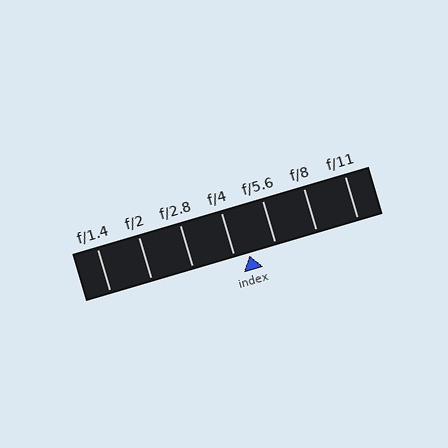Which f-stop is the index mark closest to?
The index mark is closest to f/4.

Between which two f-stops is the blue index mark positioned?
The index mark is between f/4 and f/5.6.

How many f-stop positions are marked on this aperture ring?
There are 7 f-stop positions marked.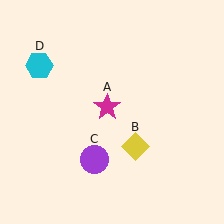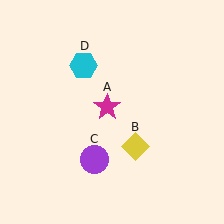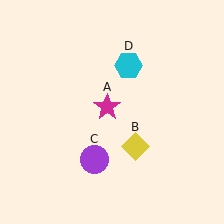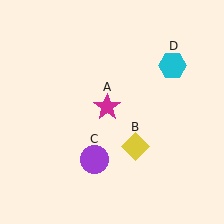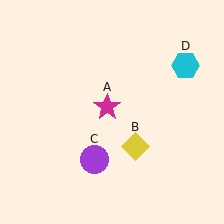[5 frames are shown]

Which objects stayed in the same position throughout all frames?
Magenta star (object A) and yellow diamond (object B) and purple circle (object C) remained stationary.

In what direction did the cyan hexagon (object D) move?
The cyan hexagon (object D) moved right.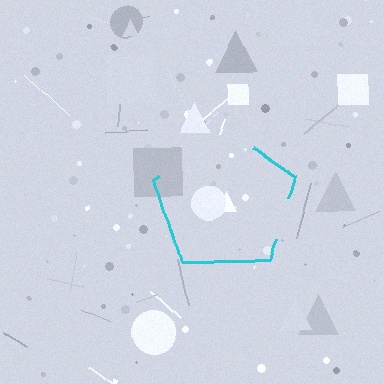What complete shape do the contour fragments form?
The contour fragments form a pentagon.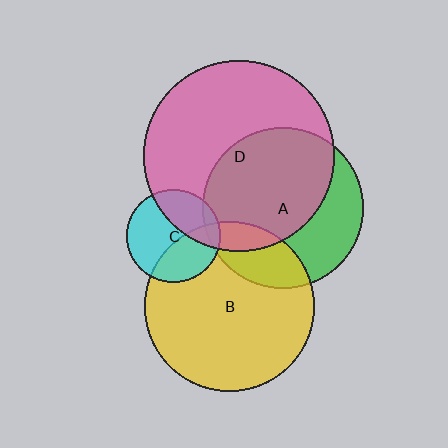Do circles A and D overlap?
Yes.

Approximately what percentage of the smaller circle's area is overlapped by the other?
Approximately 60%.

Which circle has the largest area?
Circle D (pink).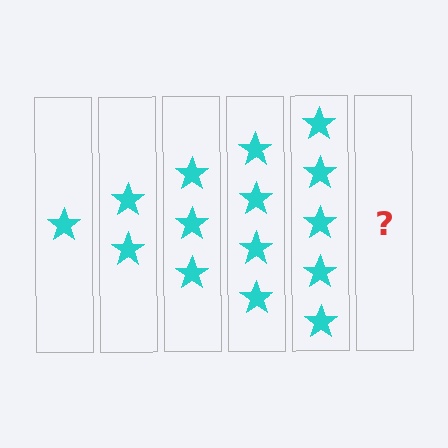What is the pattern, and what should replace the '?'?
The pattern is that each step adds one more star. The '?' should be 6 stars.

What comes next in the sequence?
The next element should be 6 stars.